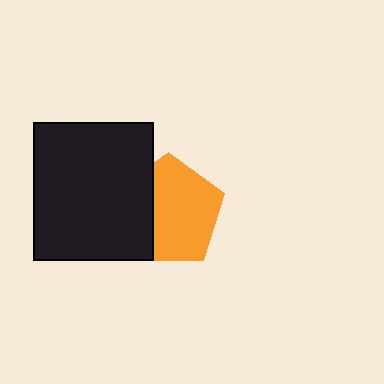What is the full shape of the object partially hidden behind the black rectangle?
The partially hidden object is an orange pentagon.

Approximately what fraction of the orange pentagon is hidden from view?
Roughly 32% of the orange pentagon is hidden behind the black rectangle.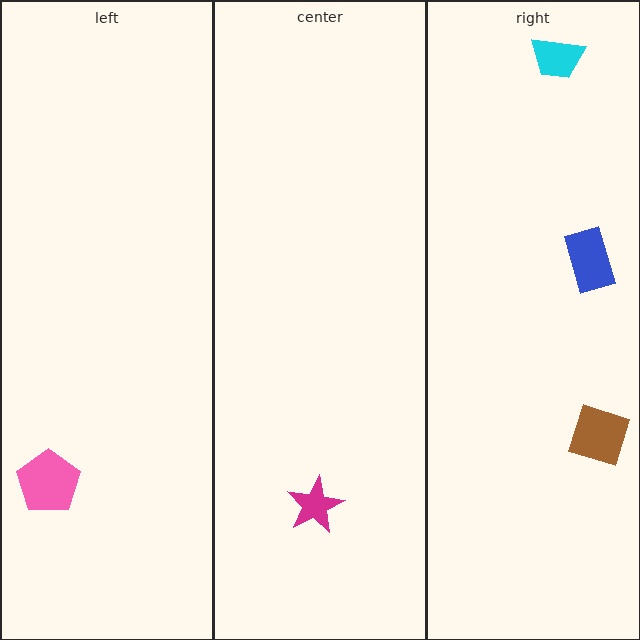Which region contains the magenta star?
The center region.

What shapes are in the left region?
The pink pentagon.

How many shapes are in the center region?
1.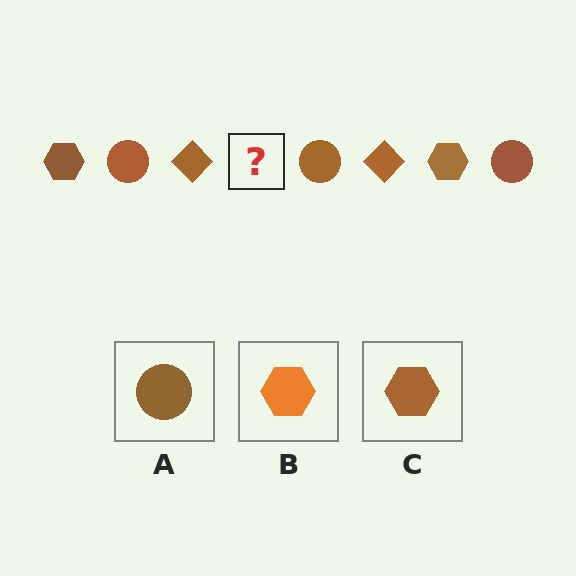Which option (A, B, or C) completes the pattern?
C.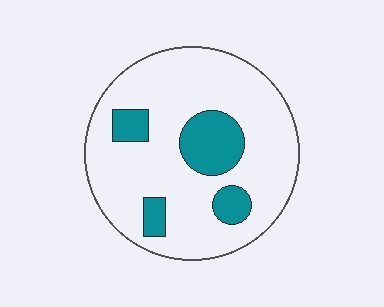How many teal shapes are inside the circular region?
4.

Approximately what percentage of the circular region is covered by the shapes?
Approximately 20%.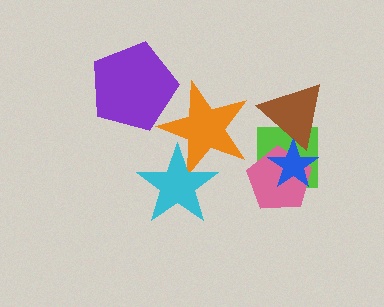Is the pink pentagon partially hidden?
Yes, it is partially covered by another shape.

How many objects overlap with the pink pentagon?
2 objects overlap with the pink pentagon.